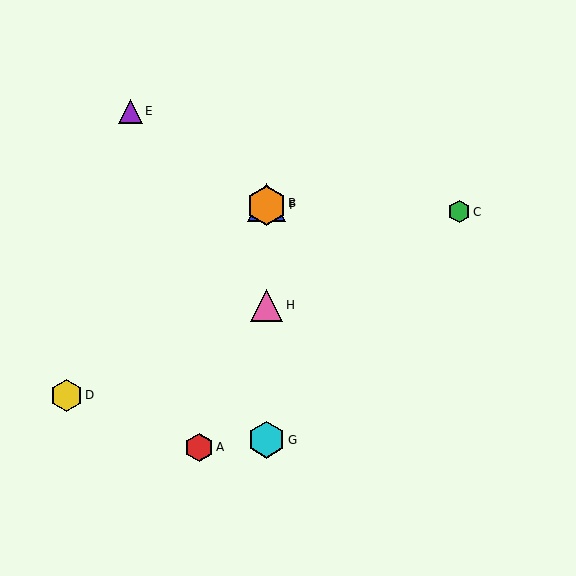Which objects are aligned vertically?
Objects B, F, G, H are aligned vertically.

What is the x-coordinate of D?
Object D is at x≈66.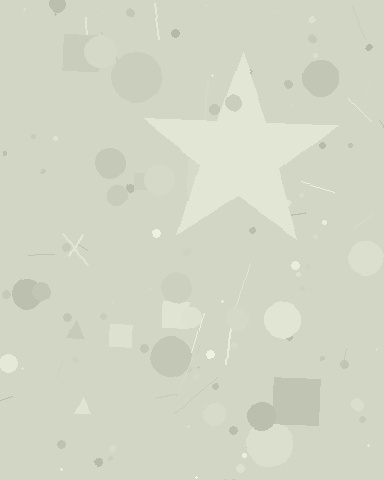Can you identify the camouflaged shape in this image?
The camouflaged shape is a star.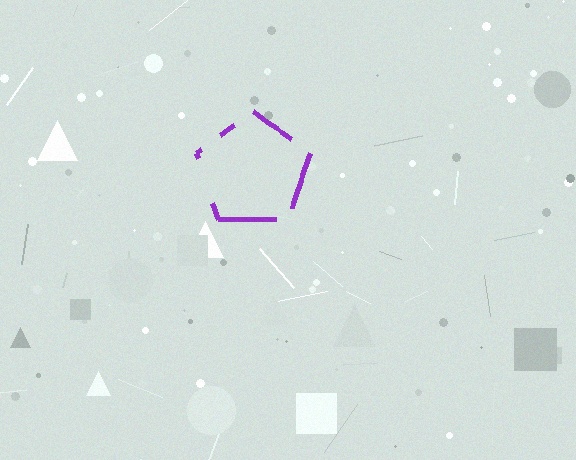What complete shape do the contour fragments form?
The contour fragments form a pentagon.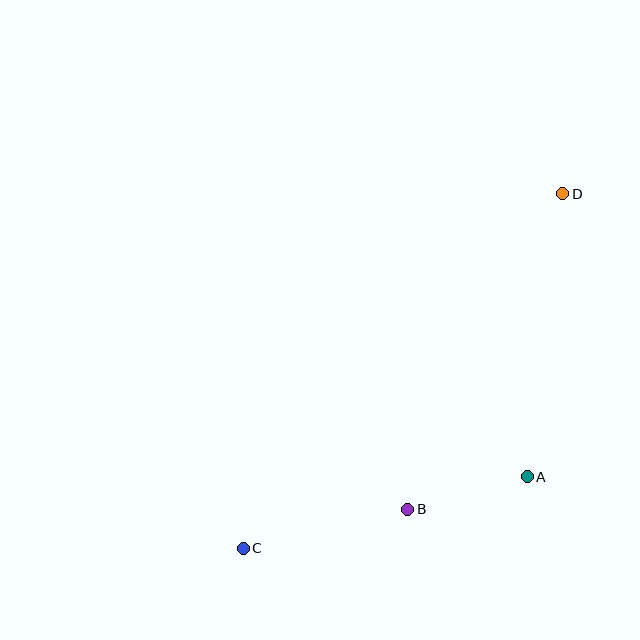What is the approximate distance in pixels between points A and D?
The distance between A and D is approximately 285 pixels.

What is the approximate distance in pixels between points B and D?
The distance between B and D is approximately 352 pixels.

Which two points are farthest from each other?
Points C and D are farthest from each other.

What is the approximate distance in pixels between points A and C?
The distance between A and C is approximately 293 pixels.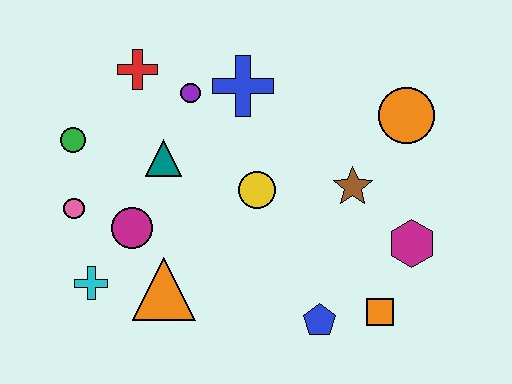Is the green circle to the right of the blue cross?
No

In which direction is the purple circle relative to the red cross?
The purple circle is to the right of the red cross.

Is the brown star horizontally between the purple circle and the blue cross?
No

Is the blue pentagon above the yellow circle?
No